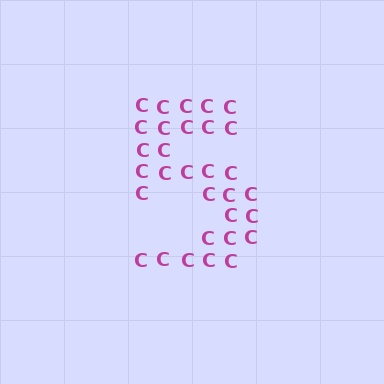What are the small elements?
The small elements are letter C's.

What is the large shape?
The large shape is the digit 5.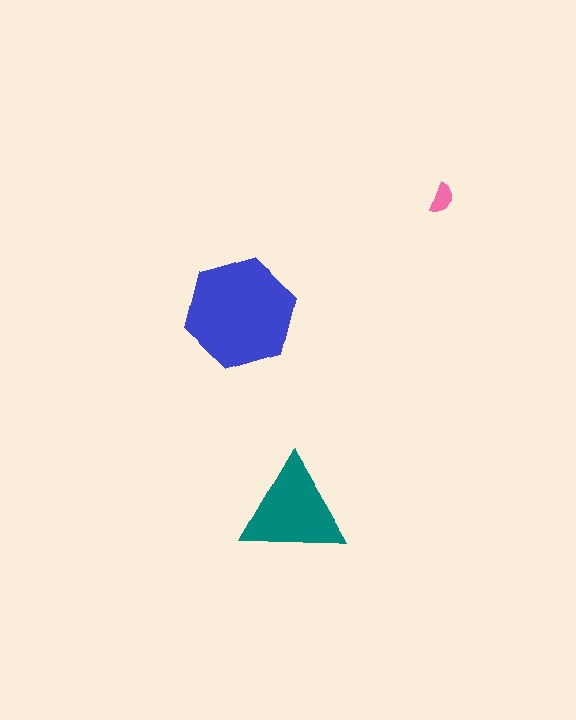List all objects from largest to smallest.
The blue hexagon, the teal triangle, the pink semicircle.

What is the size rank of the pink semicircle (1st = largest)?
3rd.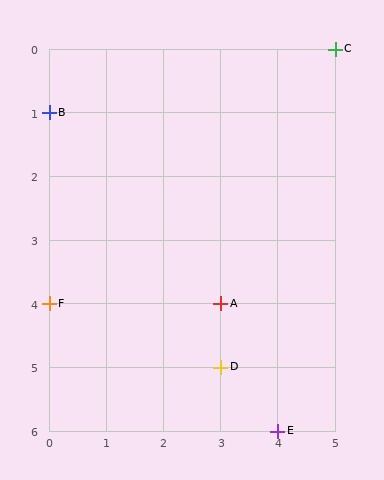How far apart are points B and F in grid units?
Points B and F are 3 rows apart.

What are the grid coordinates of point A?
Point A is at grid coordinates (3, 4).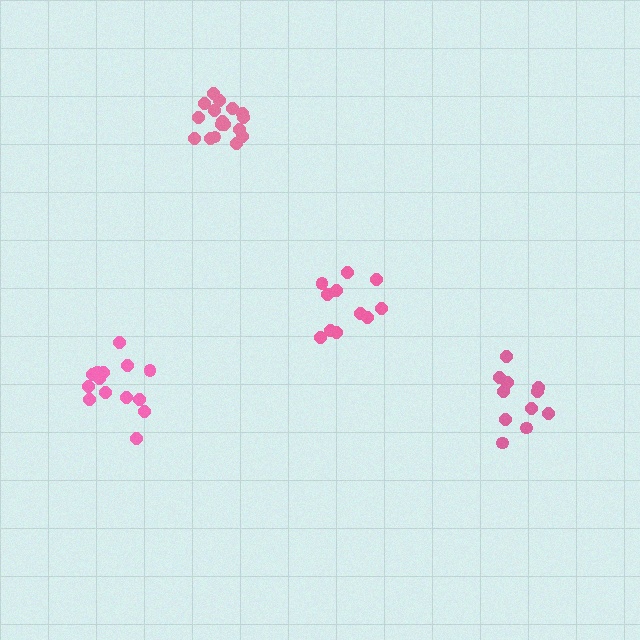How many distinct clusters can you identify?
There are 4 distinct clusters.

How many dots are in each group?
Group 1: 14 dots, Group 2: 17 dots, Group 3: 11 dots, Group 4: 11 dots (53 total).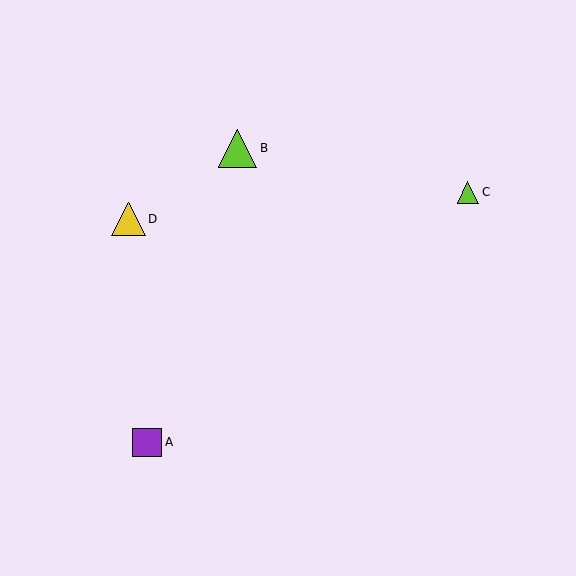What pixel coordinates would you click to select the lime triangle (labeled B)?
Click at (238, 148) to select the lime triangle B.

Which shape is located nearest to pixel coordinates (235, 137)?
The lime triangle (labeled B) at (238, 148) is nearest to that location.